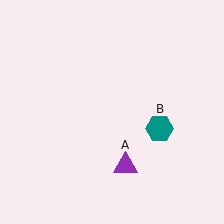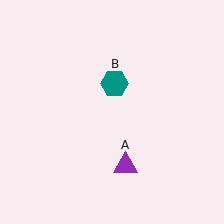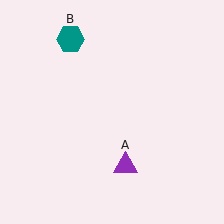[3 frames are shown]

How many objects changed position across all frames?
1 object changed position: teal hexagon (object B).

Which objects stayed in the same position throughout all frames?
Purple triangle (object A) remained stationary.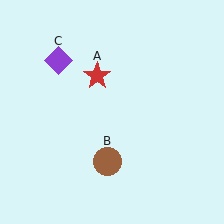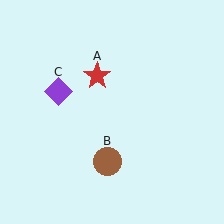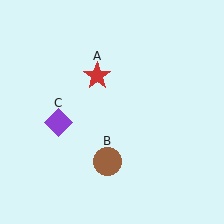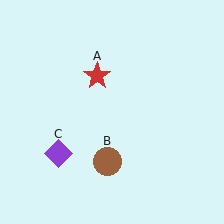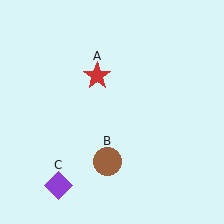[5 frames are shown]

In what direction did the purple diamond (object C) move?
The purple diamond (object C) moved down.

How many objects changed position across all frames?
1 object changed position: purple diamond (object C).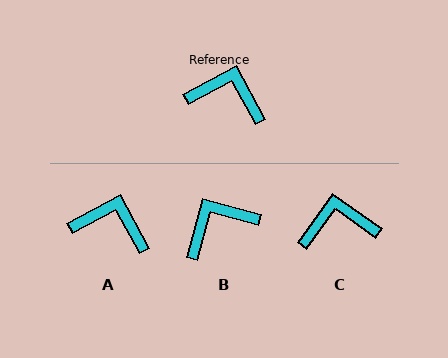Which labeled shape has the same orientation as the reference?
A.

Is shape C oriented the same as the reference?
No, it is off by about 26 degrees.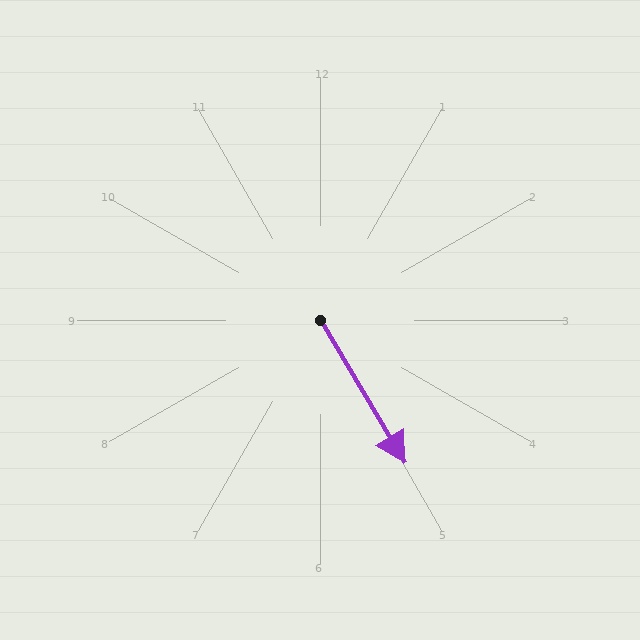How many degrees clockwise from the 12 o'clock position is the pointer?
Approximately 149 degrees.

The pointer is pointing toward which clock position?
Roughly 5 o'clock.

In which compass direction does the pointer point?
Southeast.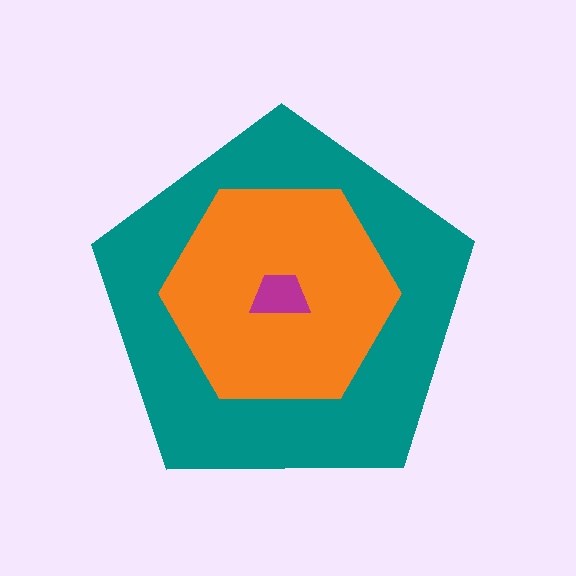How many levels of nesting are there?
3.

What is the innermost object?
The magenta trapezoid.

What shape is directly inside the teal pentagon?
The orange hexagon.